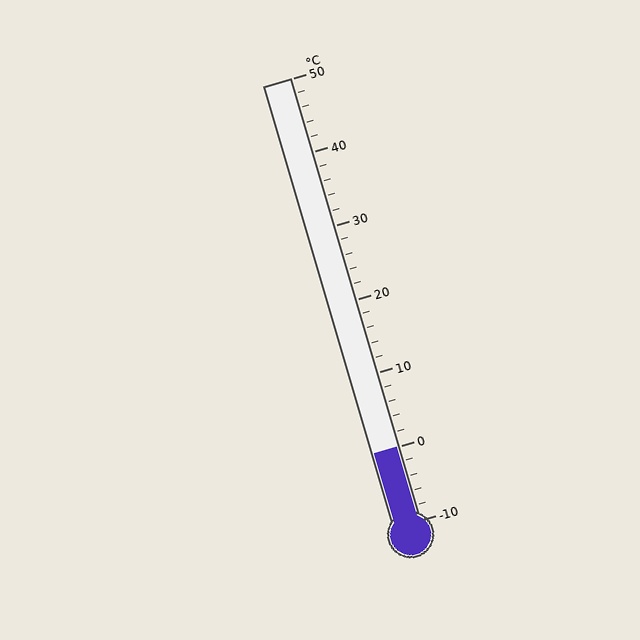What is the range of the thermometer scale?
The thermometer scale ranges from -10°C to 50°C.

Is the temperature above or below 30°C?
The temperature is below 30°C.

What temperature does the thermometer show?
The thermometer shows approximately 0°C.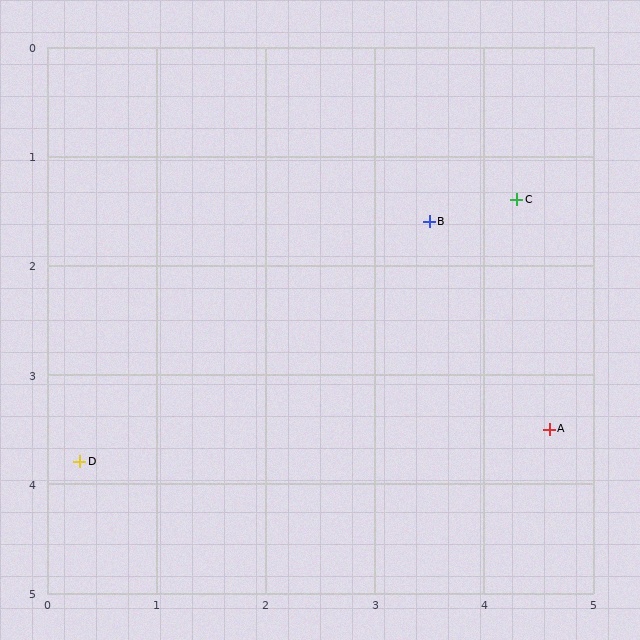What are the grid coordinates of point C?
Point C is at approximately (4.3, 1.4).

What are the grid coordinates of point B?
Point B is at approximately (3.5, 1.6).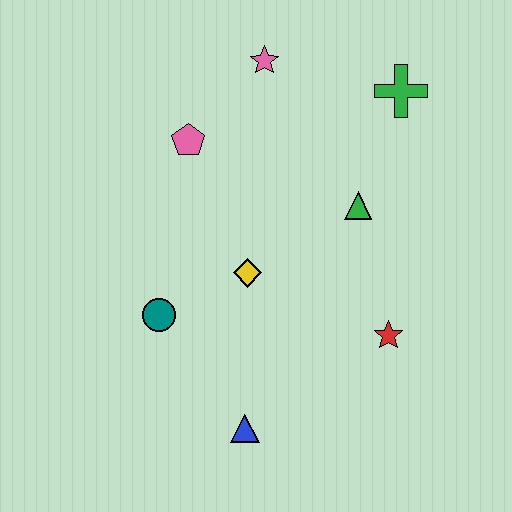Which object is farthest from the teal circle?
The green cross is farthest from the teal circle.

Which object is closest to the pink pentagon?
The pink star is closest to the pink pentagon.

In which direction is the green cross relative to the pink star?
The green cross is to the right of the pink star.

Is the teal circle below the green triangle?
Yes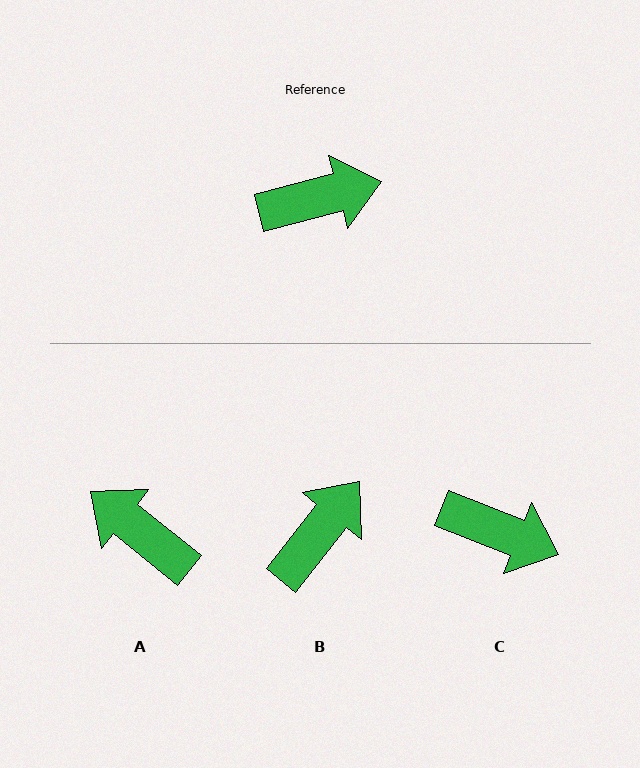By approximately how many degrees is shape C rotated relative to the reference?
Approximately 36 degrees clockwise.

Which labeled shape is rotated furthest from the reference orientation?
A, about 127 degrees away.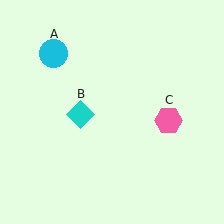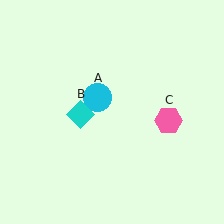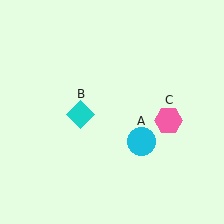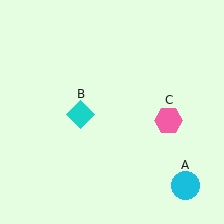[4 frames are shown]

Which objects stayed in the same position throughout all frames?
Cyan diamond (object B) and pink hexagon (object C) remained stationary.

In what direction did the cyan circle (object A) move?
The cyan circle (object A) moved down and to the right.